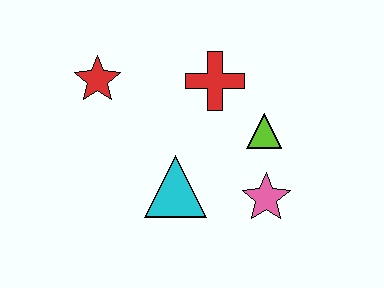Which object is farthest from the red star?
The pink star is farthest from the red star.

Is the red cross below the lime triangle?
No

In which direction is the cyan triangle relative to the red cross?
The cyan triangle is below the red cross.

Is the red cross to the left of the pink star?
Yes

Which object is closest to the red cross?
The lime triangle is closest to the red cross.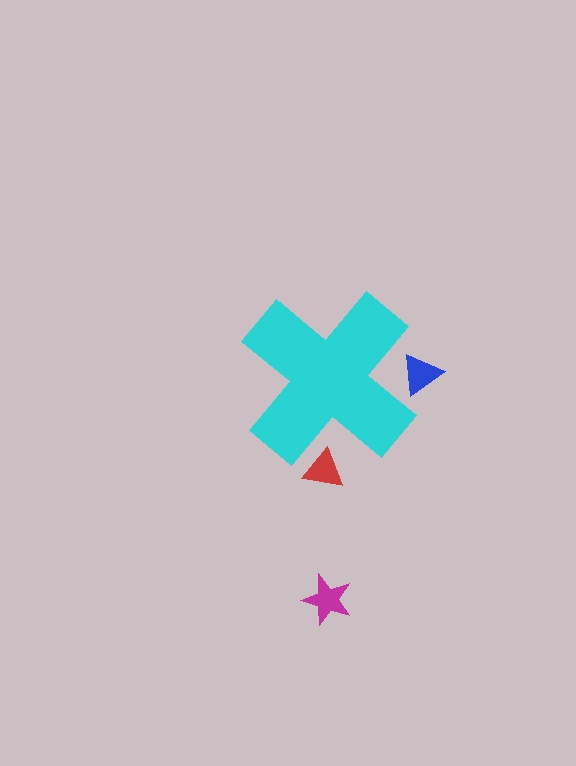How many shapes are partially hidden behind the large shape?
2 shapes are partially hidden.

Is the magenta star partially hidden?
No, the magenta star is fully visible.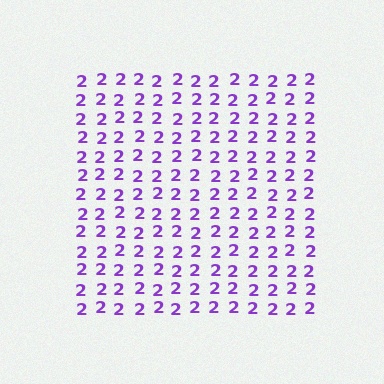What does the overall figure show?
The overall figure shows a square.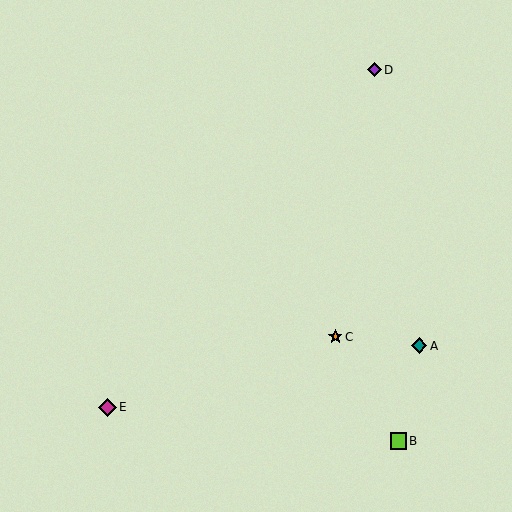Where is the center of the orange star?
The center of the orange star is at (335, 337).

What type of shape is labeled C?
Shape C is an orange star.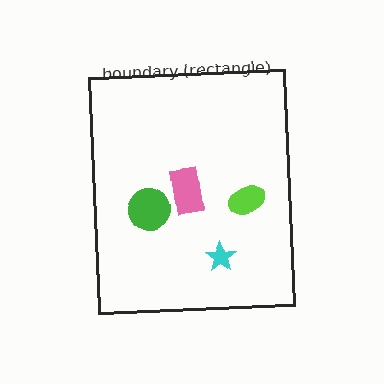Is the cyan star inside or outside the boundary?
Inside.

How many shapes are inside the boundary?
4 inside, 0 outside.